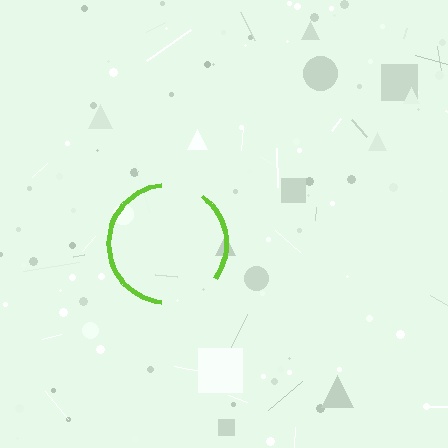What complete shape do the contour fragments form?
The contour fragments form a circle.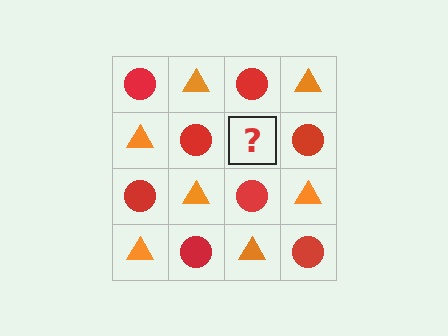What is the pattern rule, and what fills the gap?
The rule is that it alternates red circle and orange triangle in a checkerboard pattern. The gap should be filled with an orange triangle.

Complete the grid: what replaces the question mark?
The question mark should be replaced with an orange triangle.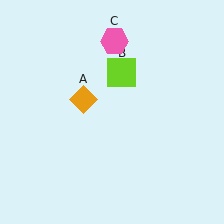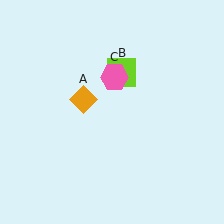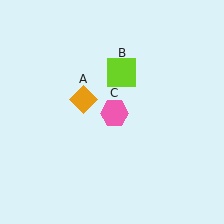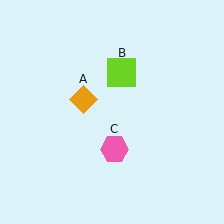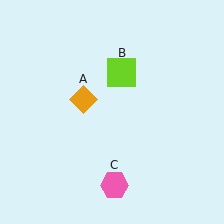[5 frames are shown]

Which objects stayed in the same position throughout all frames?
Orange diamond (object A) and lime square (object B) remained stationary.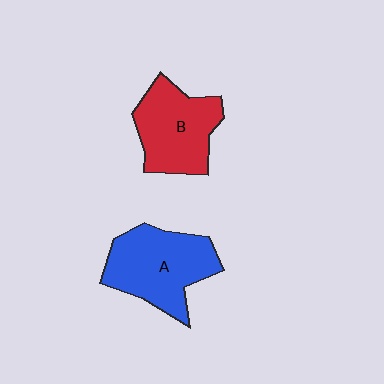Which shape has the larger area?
Shape A (blue).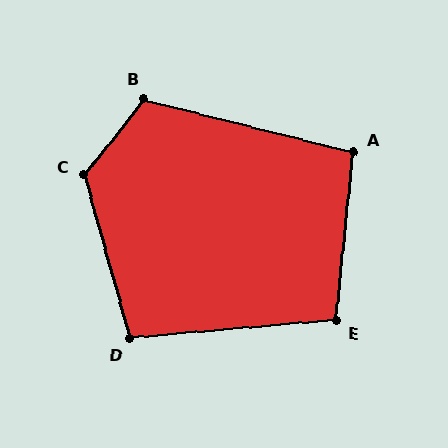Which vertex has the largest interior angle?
C, at approximately 126 degrees.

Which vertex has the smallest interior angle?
A, at approximately 99 degrees.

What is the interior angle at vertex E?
Approximately 101 degrees (obtuse).